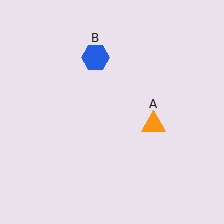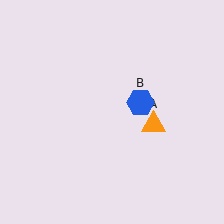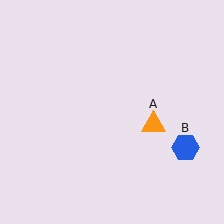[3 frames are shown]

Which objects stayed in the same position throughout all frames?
Orange triangle (object A) remained stationary.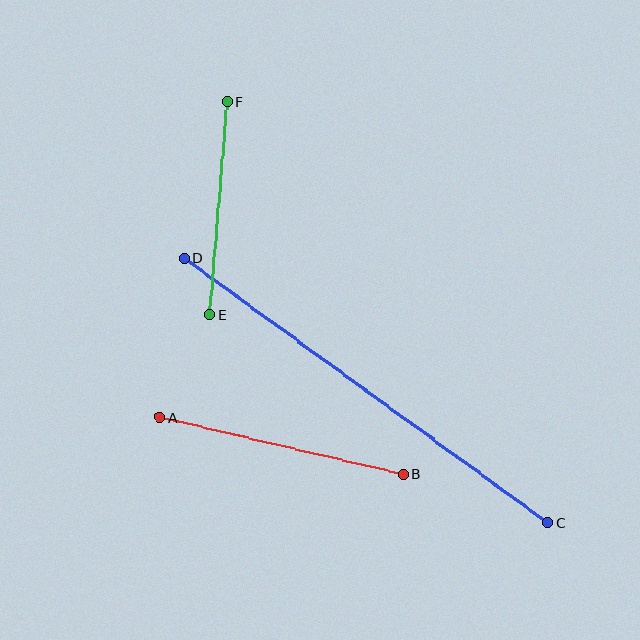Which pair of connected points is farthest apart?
Points C and D are farthest apart.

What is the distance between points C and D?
The distance is approximately 449 pixels.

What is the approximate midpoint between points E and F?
The midpoint is at approximately (218, 208) pixels.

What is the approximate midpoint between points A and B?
The midpoint is at approximately (281, 446) pixels.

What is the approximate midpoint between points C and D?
The midpoint is at approximately (366, 390) pixels.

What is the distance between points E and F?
The distance is approximately 213 pixels.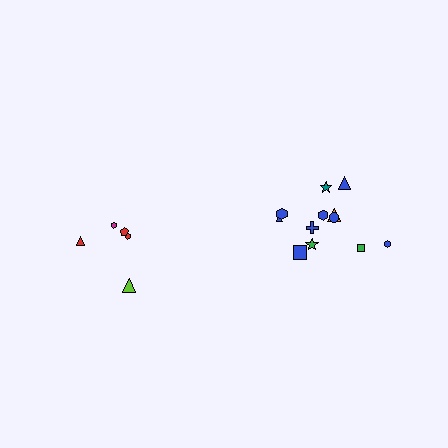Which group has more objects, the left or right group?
The right group.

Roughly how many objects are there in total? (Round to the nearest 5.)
Roughly 15 objects in total.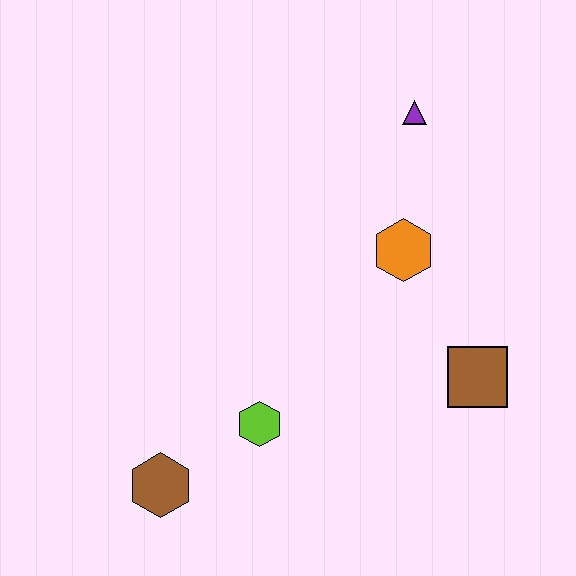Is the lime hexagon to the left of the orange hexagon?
Yes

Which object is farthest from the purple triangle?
The brown hexagon is farthest from the purple triangle.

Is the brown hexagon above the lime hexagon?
No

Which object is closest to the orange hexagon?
The purple triangle is closest to the orange hexagon.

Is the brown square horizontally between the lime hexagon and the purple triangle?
No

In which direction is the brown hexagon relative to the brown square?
The brown hexagon is to the left of the brown square.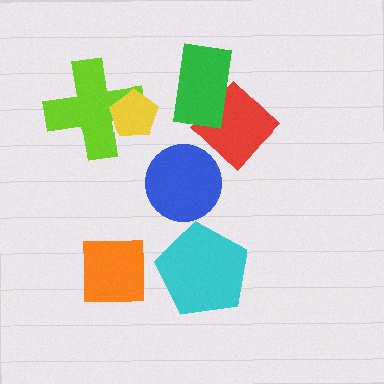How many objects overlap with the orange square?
0 objects overlap with the orange square.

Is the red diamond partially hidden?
Yes, it is partially covered by another shape.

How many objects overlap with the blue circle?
0 objects overlap with the blue circle.